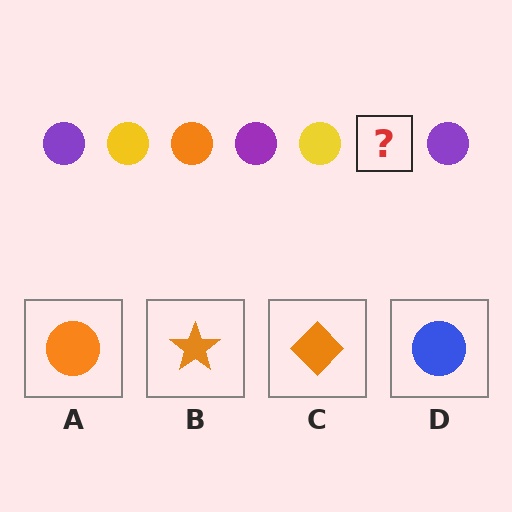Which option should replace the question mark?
Option A.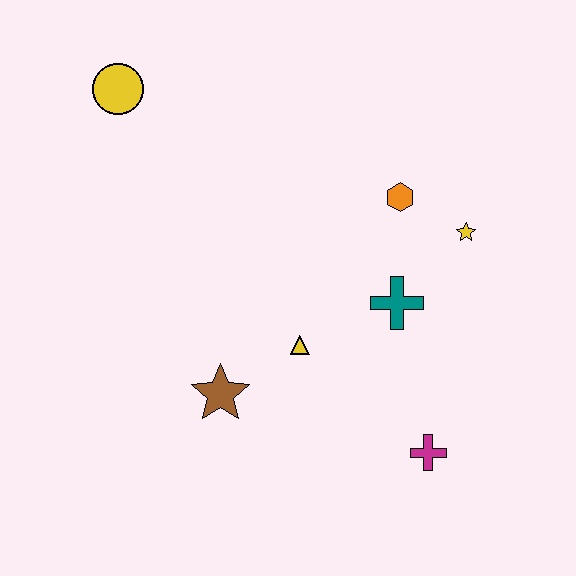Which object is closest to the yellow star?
The orange hexagon is closest to the yellow star.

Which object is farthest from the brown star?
The yellow circle is farthest from the brown star.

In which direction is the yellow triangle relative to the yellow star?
The yellow triangle is to the left of the yellow star.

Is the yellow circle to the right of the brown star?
No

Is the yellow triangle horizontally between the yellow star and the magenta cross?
No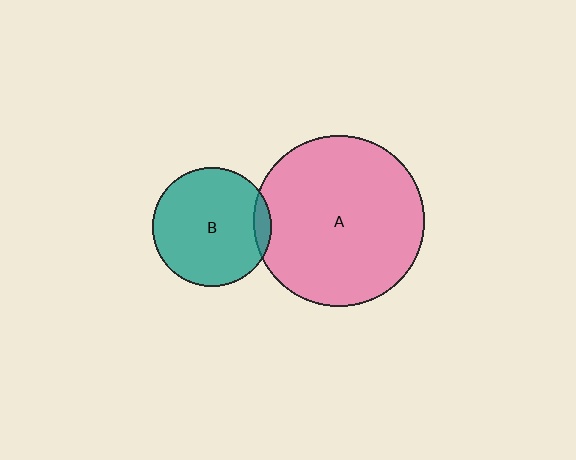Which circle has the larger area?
Circle A (pink).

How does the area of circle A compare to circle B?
Approximately 2.1 times.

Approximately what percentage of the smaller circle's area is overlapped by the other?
Approximately 5%.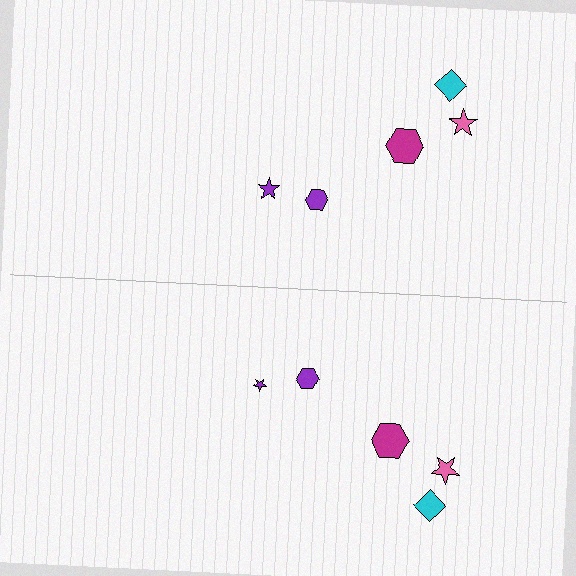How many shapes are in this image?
There are 10 shapes in this image.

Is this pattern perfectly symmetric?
No, the pattern is not perfectly symmetric. The purple star on the bottom side has a different size than its mirror counterpart.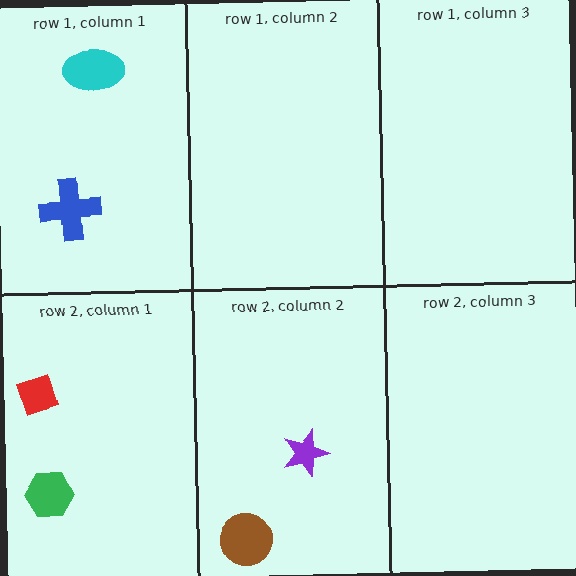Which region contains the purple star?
The row 2, column 2 region.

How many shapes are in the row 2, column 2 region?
2.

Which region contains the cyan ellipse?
The row 1, column 1 region.